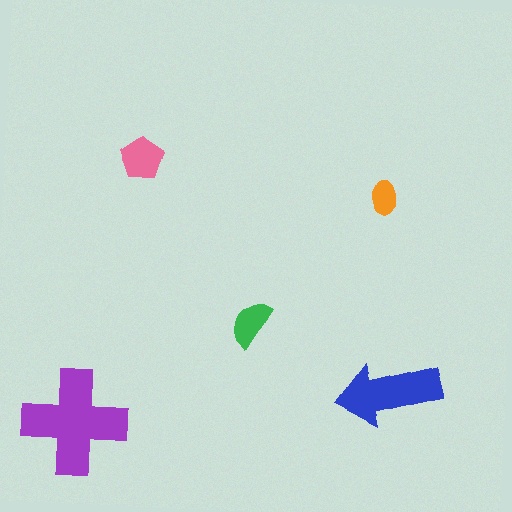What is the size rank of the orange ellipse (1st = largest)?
5th.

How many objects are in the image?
There are 5 objects in the image.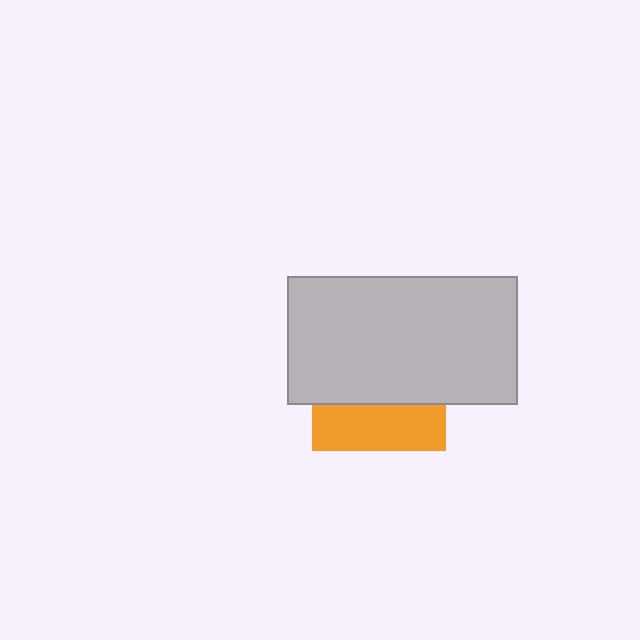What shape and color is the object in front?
The object in front is a light gray rectangle.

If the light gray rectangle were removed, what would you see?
You would see the complete orange square.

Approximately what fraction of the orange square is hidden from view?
Roughly 66% of the orange square is hidden behind the light gray rectangle.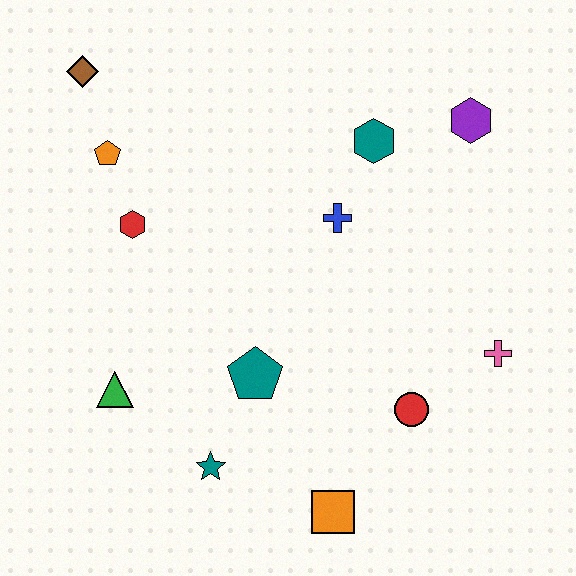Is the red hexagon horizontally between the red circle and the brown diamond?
Yes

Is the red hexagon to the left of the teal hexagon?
Yes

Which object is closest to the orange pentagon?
The red hexagon is closest to the orange pentagon.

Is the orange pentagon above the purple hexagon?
No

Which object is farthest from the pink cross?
The brown diamond is farthest from the pink cross.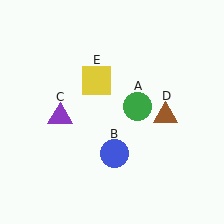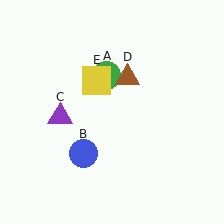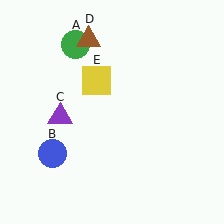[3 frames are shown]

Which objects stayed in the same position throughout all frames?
Purple triangle (object C) and yellow square (object E) remained stationary.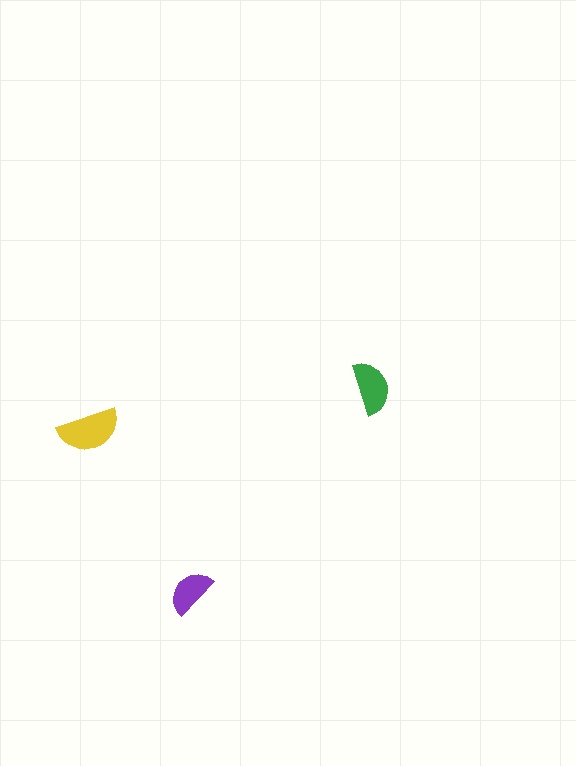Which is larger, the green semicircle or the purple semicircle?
The green one.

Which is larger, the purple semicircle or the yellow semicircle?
The yellow one.